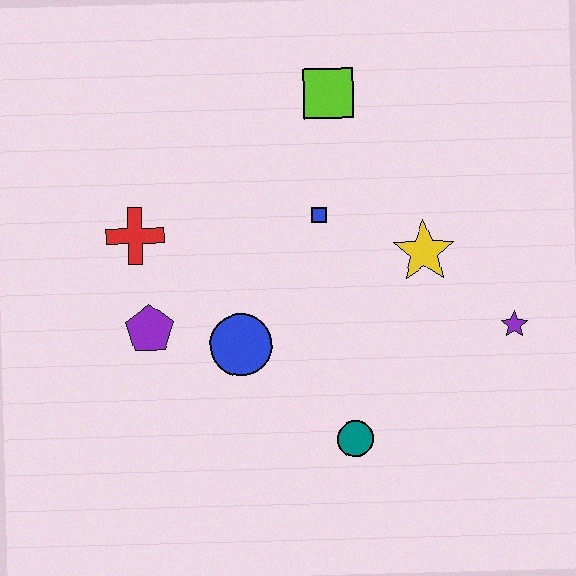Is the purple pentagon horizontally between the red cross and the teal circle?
Yes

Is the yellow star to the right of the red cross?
Yes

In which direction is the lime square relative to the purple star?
The lime square is above the purple star.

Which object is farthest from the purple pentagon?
The purple star is farthest from the purple pentagon.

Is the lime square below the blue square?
No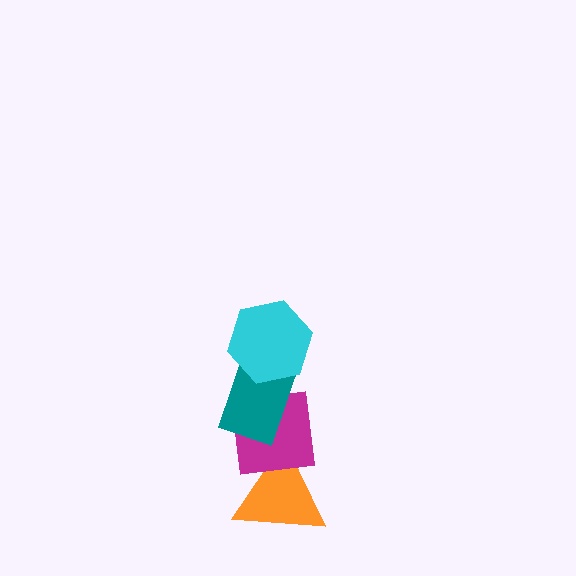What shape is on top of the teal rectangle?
The cyan hexagon is on top of the teal rectangle.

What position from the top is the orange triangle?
The orange triangle is 4th from the top.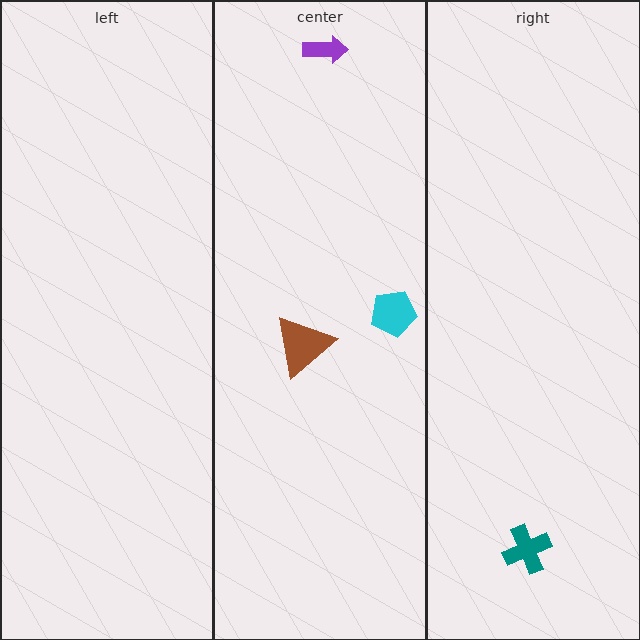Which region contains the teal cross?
The right region.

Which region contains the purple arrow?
The center region.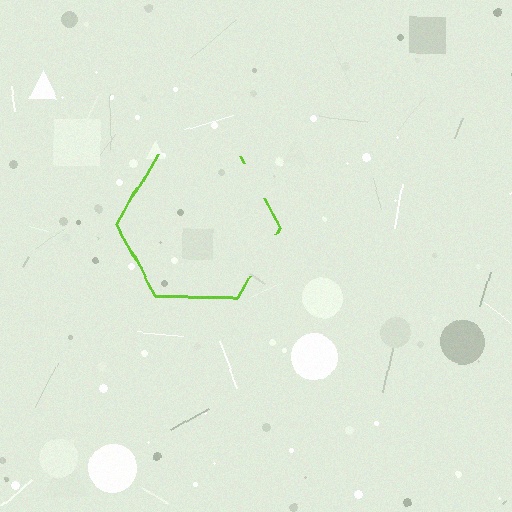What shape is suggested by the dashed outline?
The dashed outline suggests a hexagon.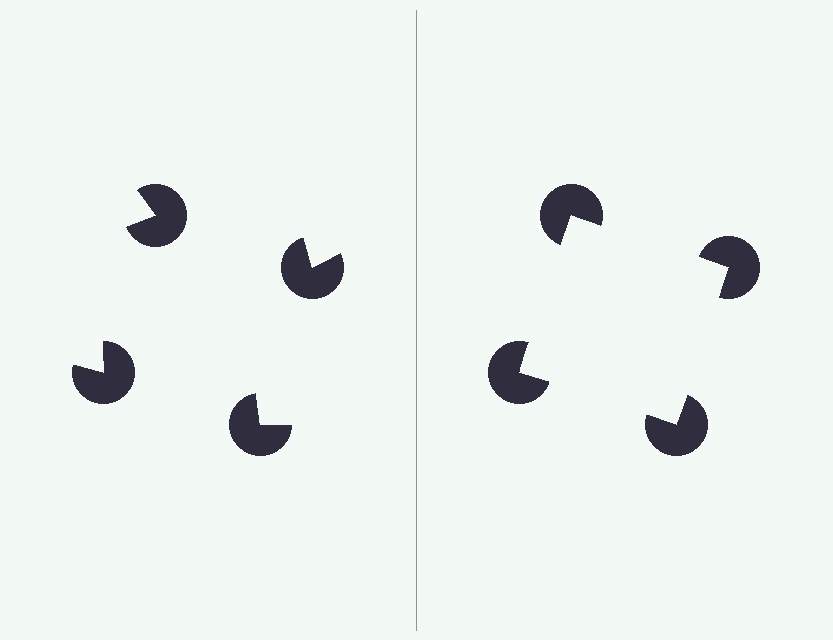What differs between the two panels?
The pac-man discs are positioned identically on both sides; only the wedge orientations differ. On the right they align to a square; on the left they are misaligned.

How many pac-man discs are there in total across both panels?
8 — 4 on each side.